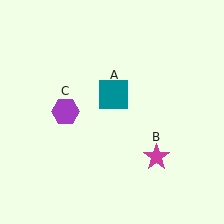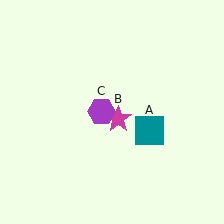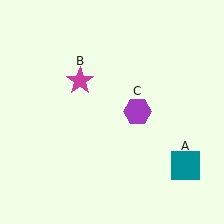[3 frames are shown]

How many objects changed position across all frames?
3 objects changed position: teal square (object A), magenta star (object B), purple hexagon (object C).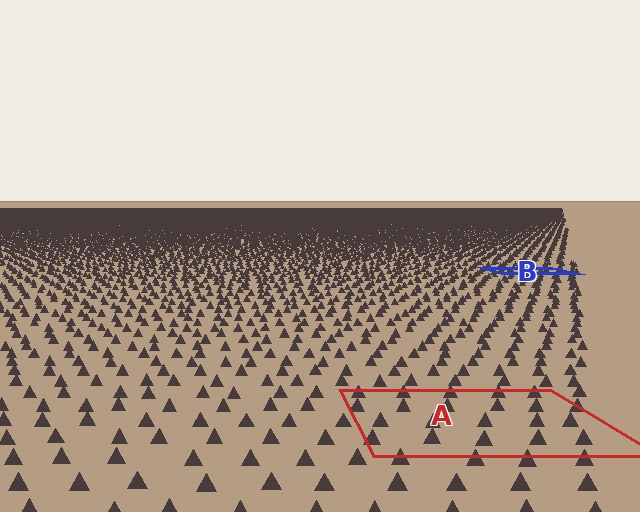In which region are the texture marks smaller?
The texture marks are smaller in region B, because it is farther away.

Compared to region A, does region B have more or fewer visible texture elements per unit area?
Region B has more texture elements per unit area — they are packed more densely because it is farther away.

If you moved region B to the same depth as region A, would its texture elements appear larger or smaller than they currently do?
They would appear larger. At a closer depth, the same texture elements are projected at a bigger on-screen size.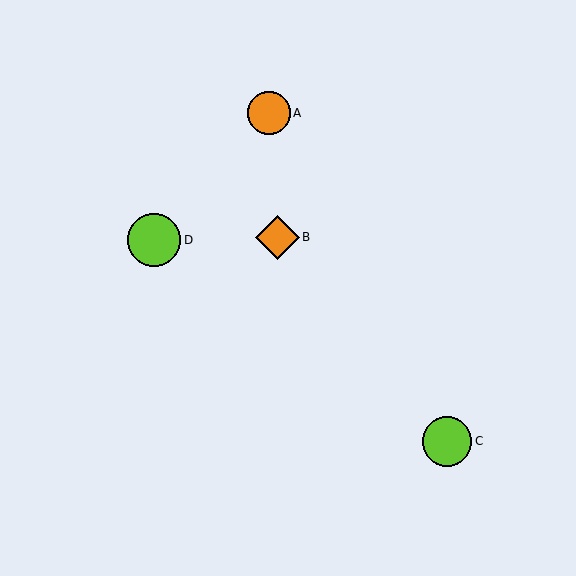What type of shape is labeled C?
Shape C is a lime circle.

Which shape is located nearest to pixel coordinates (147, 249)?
The lime circle (labeled D) at (154, 240) is nearest to that location.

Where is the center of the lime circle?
The center of the lime circle is at (447, 441).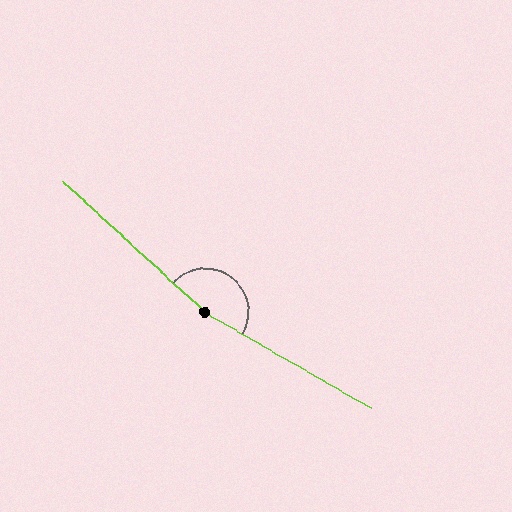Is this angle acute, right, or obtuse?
It is obtuse.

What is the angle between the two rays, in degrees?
Approximately 168 degrees.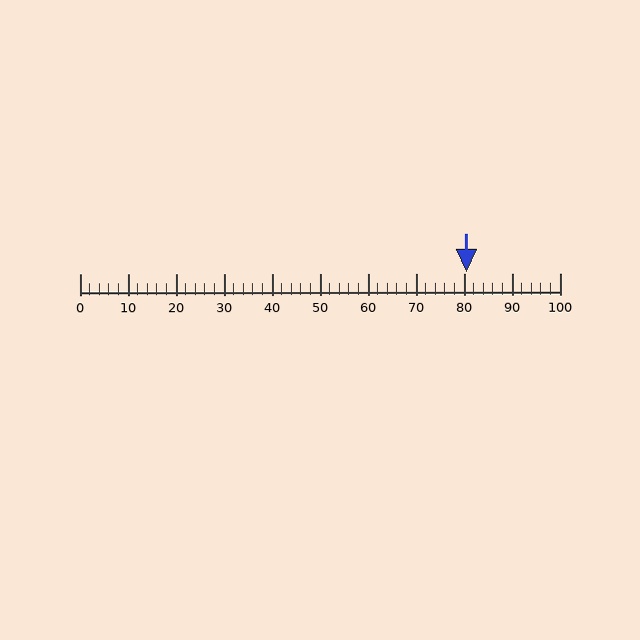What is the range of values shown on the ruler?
The ruler shows values from 0 to 100.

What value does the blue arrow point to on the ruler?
The blue arrow points to approximately 81.